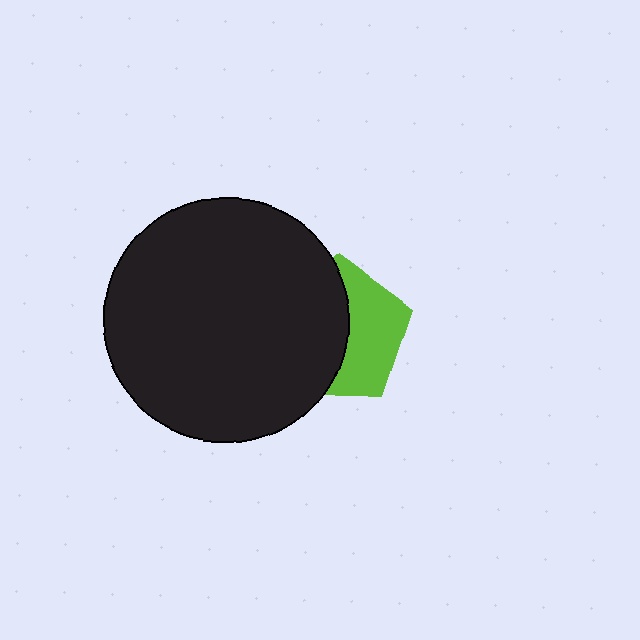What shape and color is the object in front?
The object in front is a black circle.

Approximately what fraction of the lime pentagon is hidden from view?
Roughly 55% of the lime pentagon is hidden behind the black circle.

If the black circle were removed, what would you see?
You would see the complete lime pentagon.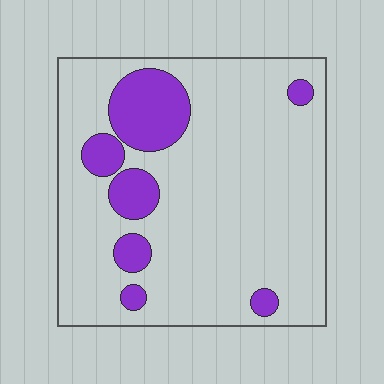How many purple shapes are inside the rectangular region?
7.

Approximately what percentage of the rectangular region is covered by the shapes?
Approximately 15%.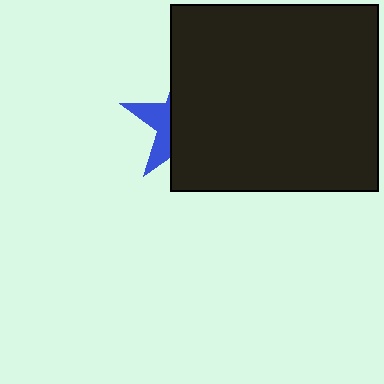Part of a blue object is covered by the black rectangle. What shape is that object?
It is a star.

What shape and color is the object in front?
The object in front is a black rectangle.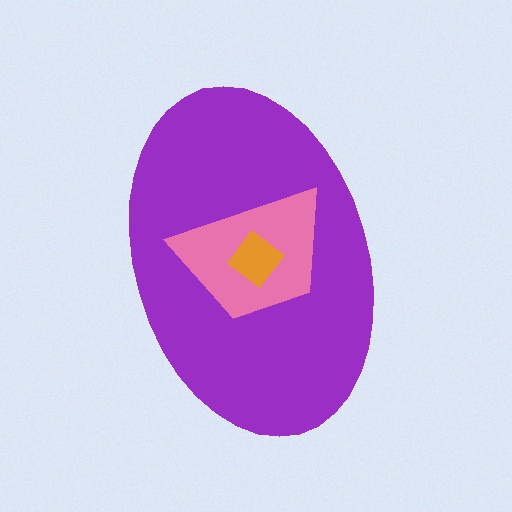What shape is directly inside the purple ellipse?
The pink trapezoid.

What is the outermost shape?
The purple ellipse.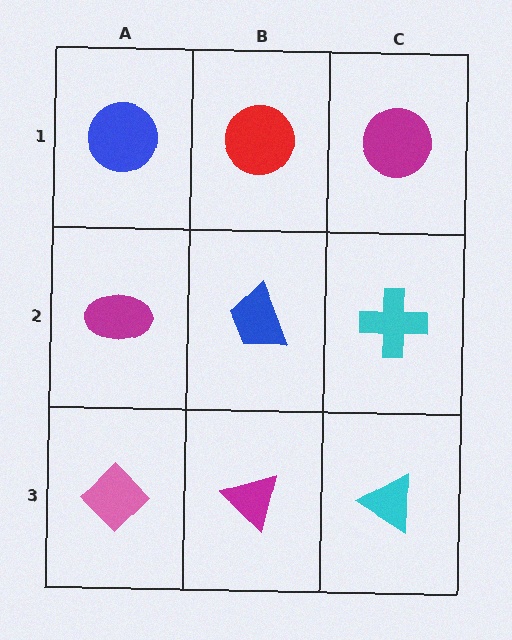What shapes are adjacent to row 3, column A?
A magenta ellipse (row 2, column A), a magenta triangle (row 3, column B).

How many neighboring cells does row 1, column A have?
2.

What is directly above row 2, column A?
A blue circle.